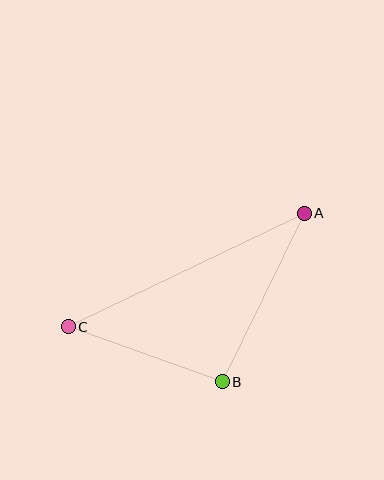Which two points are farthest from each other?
Points A and C are farthest from each other.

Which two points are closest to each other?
Points B and C are closest to each other.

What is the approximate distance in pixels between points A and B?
The distance between A and B is approximately 188 pixels.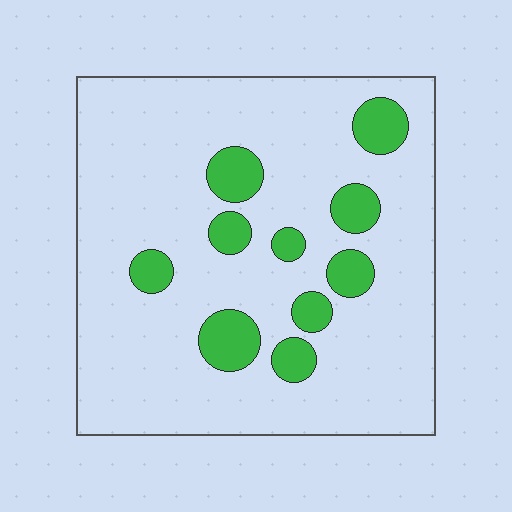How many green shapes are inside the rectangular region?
10.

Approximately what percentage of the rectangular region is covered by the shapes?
Approximately 15%.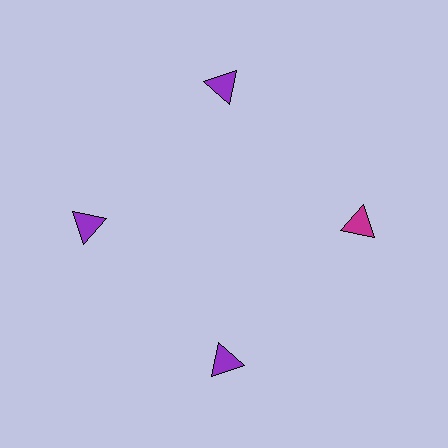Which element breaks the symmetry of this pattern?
The magenta triangle at roughly the 3 o'clock position breaks the symmetry. All other shapes are purple triangles.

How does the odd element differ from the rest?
It has a different color: magenta instead of purple.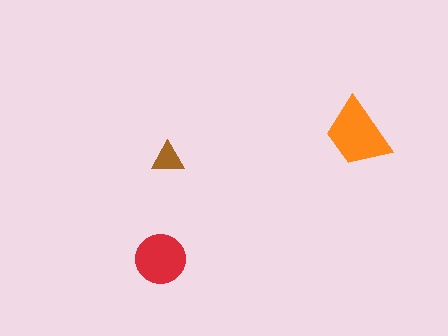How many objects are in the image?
There are 3 objects in the image.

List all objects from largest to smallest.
The orange trapezoid, the red circle, the brown triangle.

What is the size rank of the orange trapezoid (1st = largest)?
1st.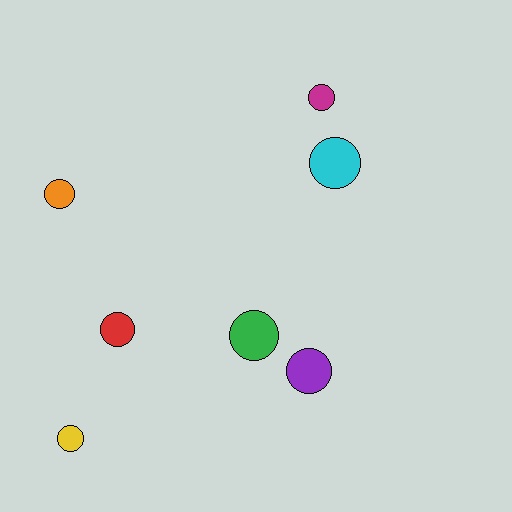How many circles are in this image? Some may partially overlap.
There are 7 circles.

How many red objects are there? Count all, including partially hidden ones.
There is 1 red object.